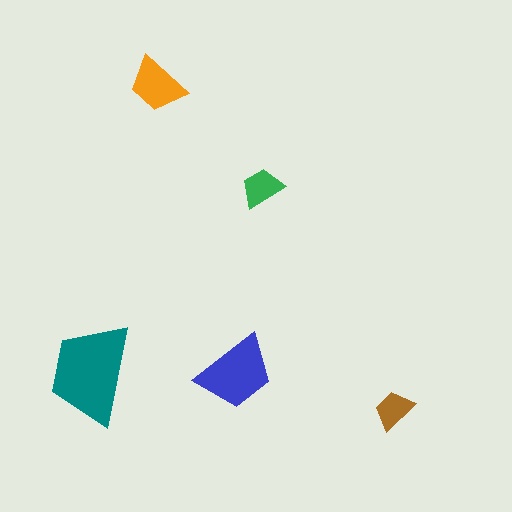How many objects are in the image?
There are 5 objects in the image.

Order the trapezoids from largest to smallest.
the teal one, the blue one, the orange one, the green one, the brown one.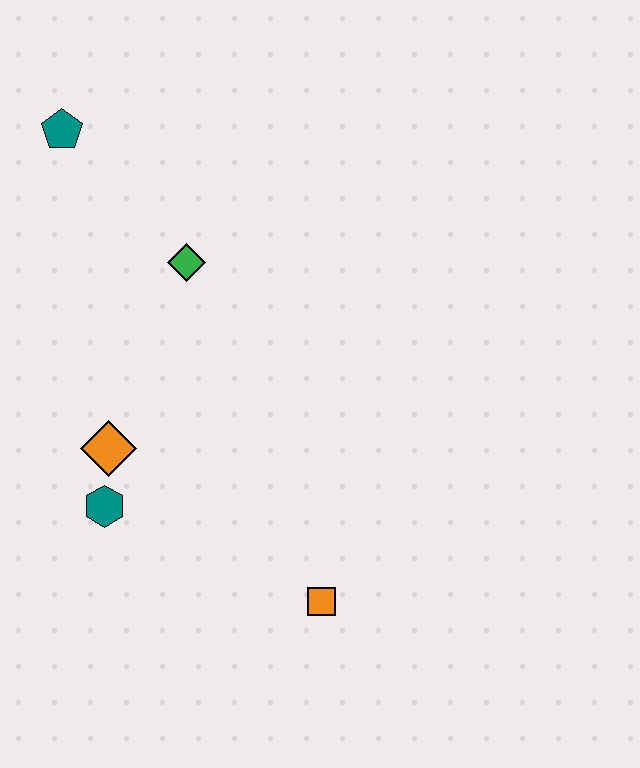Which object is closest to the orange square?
The teal hexagon is closest to the orange square.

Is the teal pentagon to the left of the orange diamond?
Yes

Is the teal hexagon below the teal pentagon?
Yes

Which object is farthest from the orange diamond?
The teal pentagon is farthest from the orange diamond.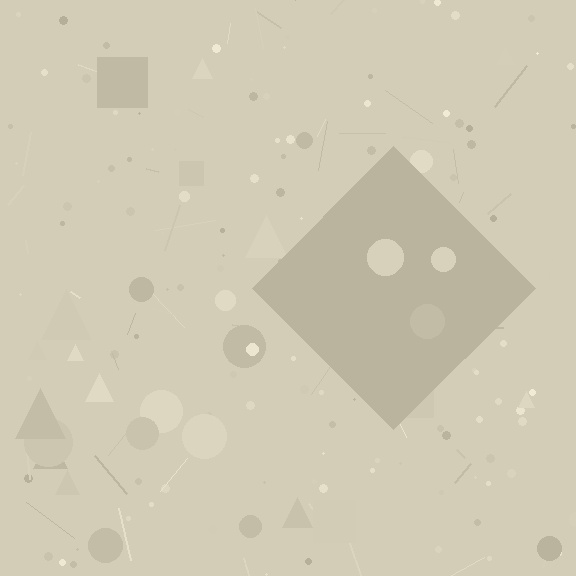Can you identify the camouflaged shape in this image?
The camouflaged shape is a diamond.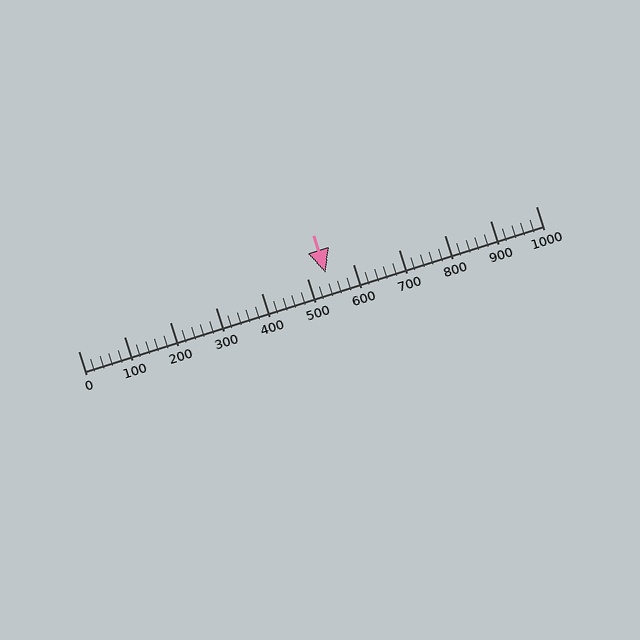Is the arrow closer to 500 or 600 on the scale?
The arrow is closer to 500.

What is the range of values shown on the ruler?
The ruler shows values from 0 to 1000.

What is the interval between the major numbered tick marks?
The major tick marks are spaced 100 units apart.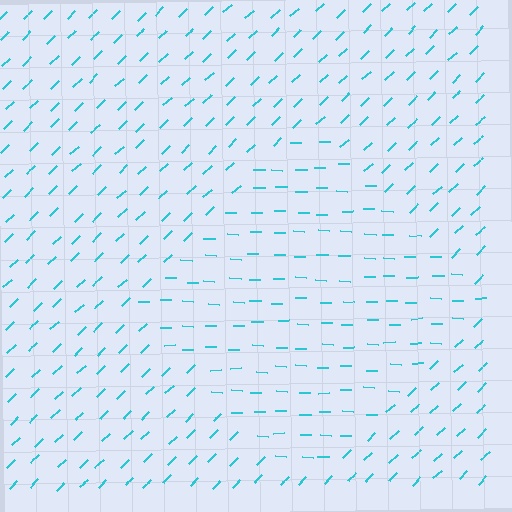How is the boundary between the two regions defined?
The boundary is defined purely by a change in line orientation (approximately 45 degrees difference). All lines are the same color and thickness.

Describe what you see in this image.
The image is filled with small cyan line segments. A diamond region in the image has lines oriented differently from the surrounding lines, creating a visible texture boundary.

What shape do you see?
I see a diamond.